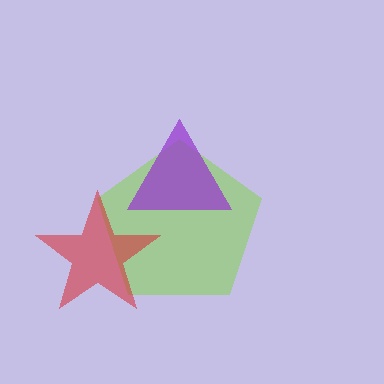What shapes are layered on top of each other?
The layered shapes are: a lime pentagon, a purple triangle, a red star.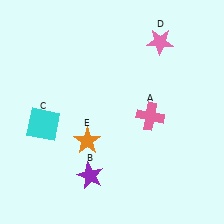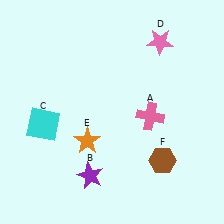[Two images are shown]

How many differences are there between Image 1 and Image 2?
There is 1 difference between the two images.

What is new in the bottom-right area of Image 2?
A brown hexagon (F) was added in the bottom-right area of Image 2.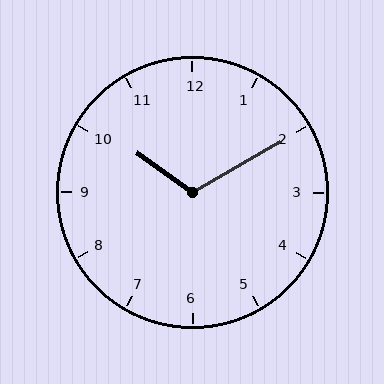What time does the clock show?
10:10.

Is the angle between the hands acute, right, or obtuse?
It is obtuse.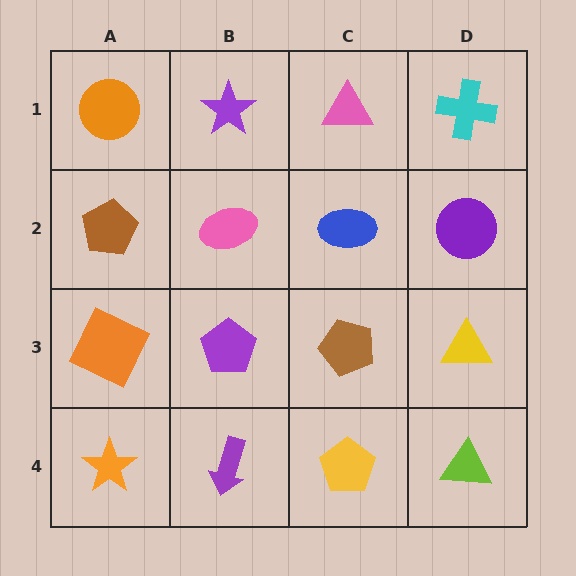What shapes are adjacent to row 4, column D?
A yellow triangle (row 3, column D), a yellow pentagon (row 4, column C).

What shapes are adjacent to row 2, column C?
A pink triangle (row 1, column C), a brown pentagon (row 3, column C), a pink ellipse (row 2, column B), a purple circle (row 2, column D).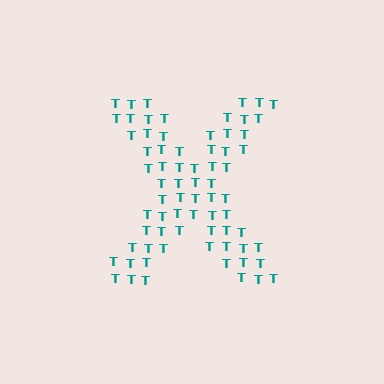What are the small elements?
The small elements are letter T's.